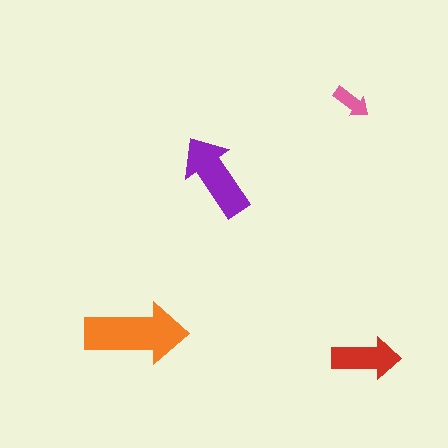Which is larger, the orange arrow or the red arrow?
The orange one.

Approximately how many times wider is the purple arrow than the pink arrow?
About 2 times wider.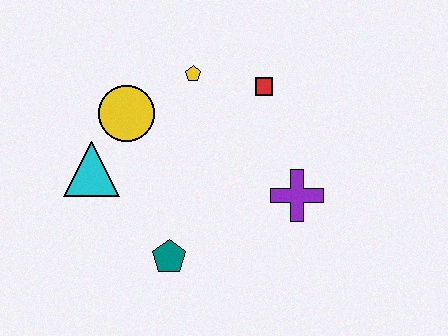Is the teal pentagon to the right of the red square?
No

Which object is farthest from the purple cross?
The cyan triangle is farthest from the purple cross.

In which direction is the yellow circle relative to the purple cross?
The yellow circle is to the left of the purple cross.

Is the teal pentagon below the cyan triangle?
Yes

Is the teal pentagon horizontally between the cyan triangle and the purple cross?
Yes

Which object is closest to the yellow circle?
The cyan triangle is closest to the yellow circle.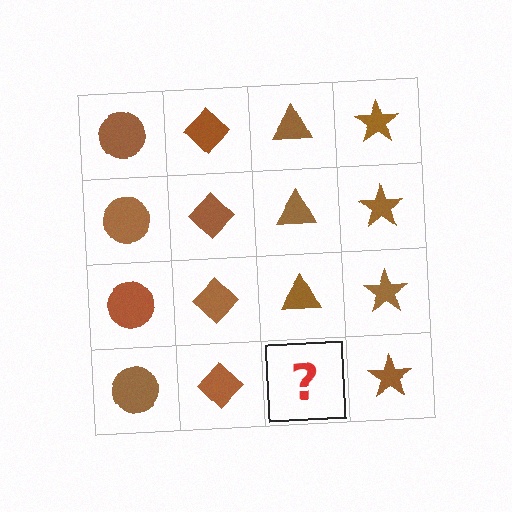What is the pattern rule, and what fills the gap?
The rule is that each column has a consistent shape. The gap should be filled with a brown triangle.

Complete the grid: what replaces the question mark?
The question mark should be replaced with a brown triangle.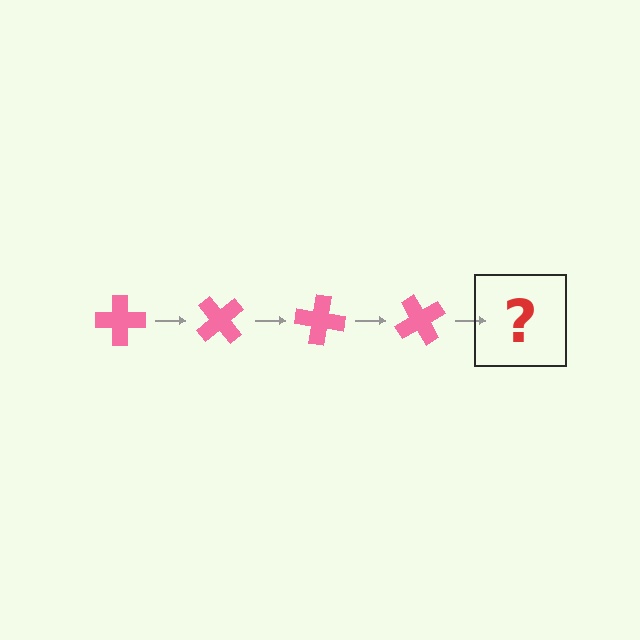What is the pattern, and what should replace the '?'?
The pattern is that the cross rotates 50 degrees each step. The '?' should be a pink cross rotated 200 degrees.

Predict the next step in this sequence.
The next step is a pink cross rotated 200 degrees.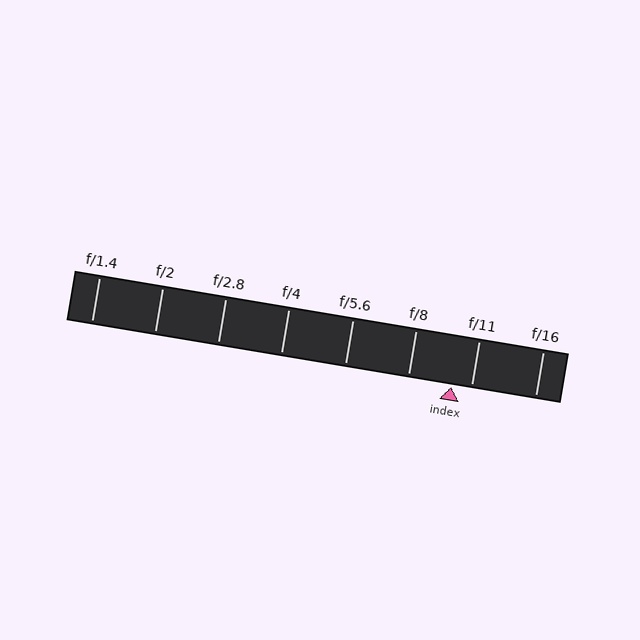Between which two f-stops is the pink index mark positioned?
The index mark is between f/8 and f/11.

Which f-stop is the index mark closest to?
The index mark is closest to f/11.